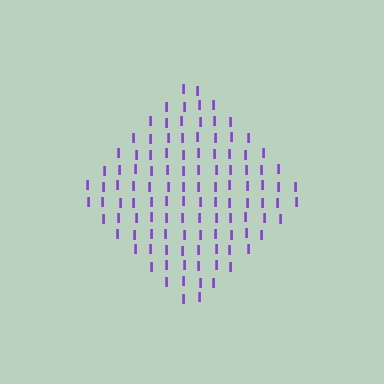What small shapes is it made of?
It is made of small letter I's.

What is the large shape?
The large shape is a diamond.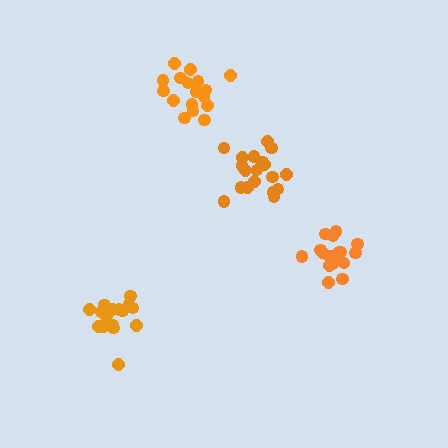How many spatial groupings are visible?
There are 4 spatial groupings.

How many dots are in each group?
Group 1: 17 dots, Group 2: 18 dots, Group 3: 19 dots, Group 4: 19 dots (73 total).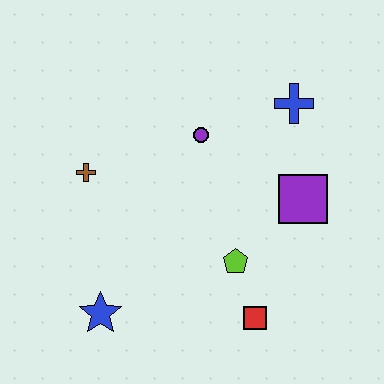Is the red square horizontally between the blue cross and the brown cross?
Yes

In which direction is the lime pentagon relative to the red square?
The lime pentagon is above the red square.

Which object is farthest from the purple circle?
The blue star is farthest from the purple circle.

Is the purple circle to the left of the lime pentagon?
Yes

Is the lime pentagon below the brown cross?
Yes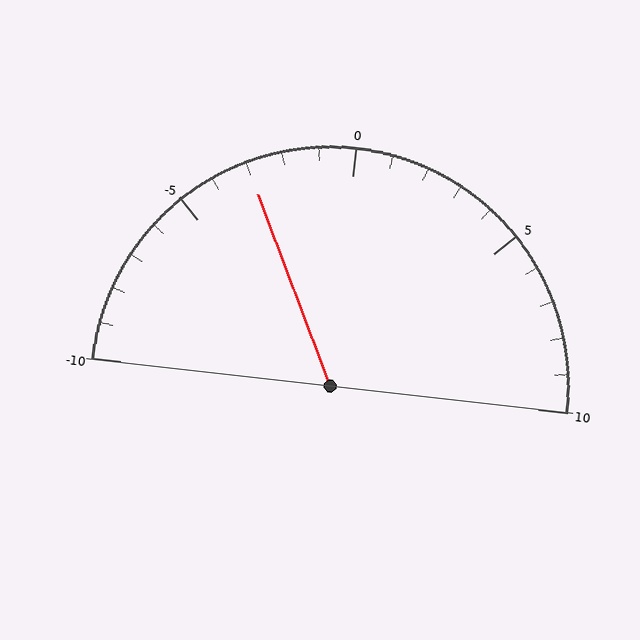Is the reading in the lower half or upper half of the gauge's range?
The reading is in the lower half of the range (-10 to 10).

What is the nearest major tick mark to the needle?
The nearest major tick mark is -5.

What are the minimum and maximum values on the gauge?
The gauge ranges from -10 to 10.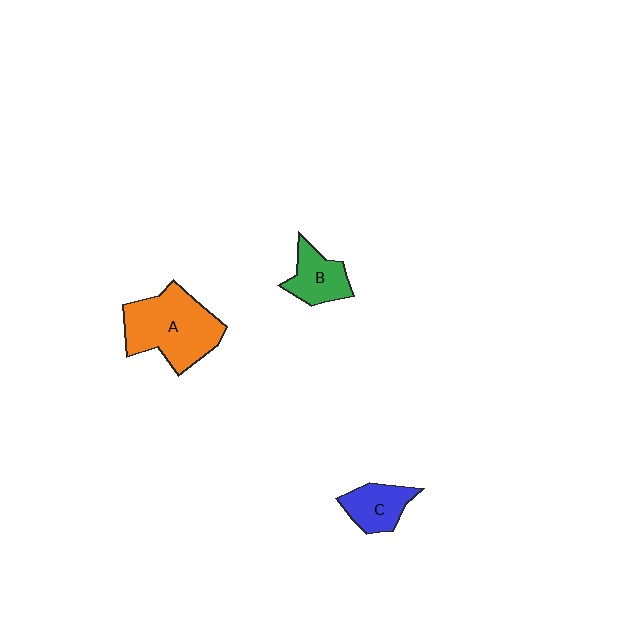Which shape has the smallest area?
Shape C (blue).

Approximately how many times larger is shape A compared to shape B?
Approximately 2.1 times.